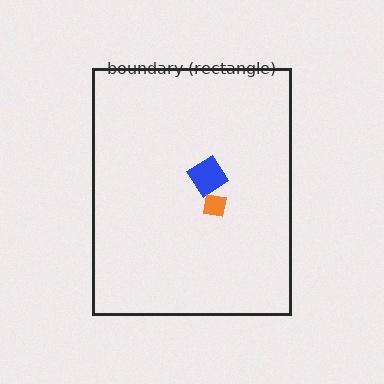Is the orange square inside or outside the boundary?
Inside.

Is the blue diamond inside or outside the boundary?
Inside.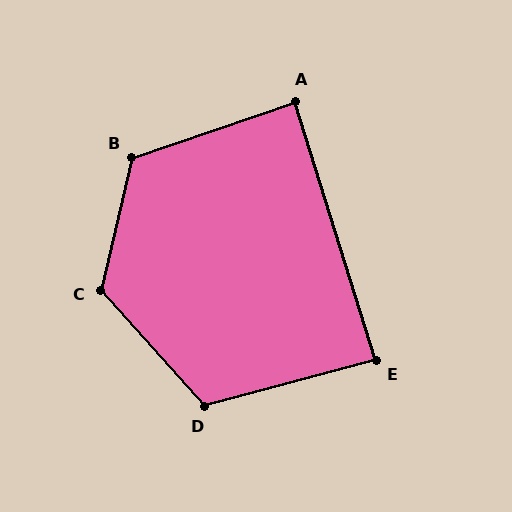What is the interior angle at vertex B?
Approximately 122 degrees (obtuse).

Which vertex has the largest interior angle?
C, at approximately 125 degrees.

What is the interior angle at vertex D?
Approximately 117 degrees (obtuse).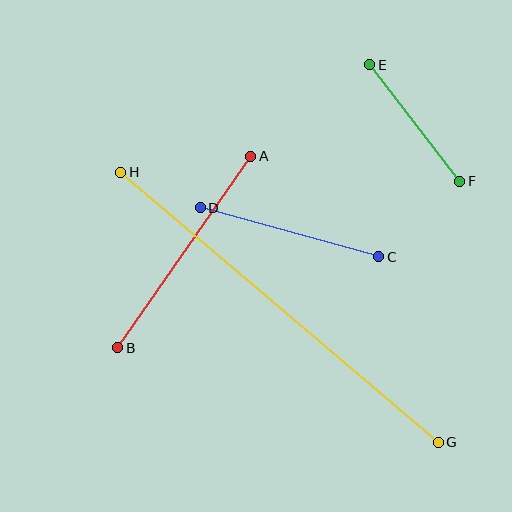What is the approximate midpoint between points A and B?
The midpoint is at approximately (184, 252) pixels.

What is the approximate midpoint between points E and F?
The midpoint is at approximately (415, 123) pixels.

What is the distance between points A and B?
The distance is approximately 233 pixels.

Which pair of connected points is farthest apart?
Points G and H are farthest apart.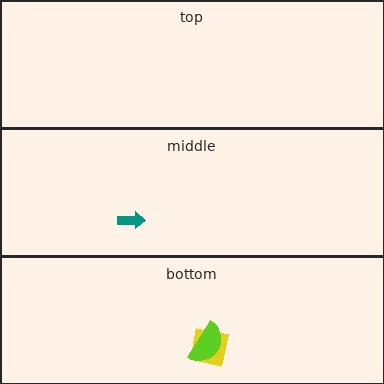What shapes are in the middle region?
The teal arrow.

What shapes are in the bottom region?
The yellow square, the lime semicircle.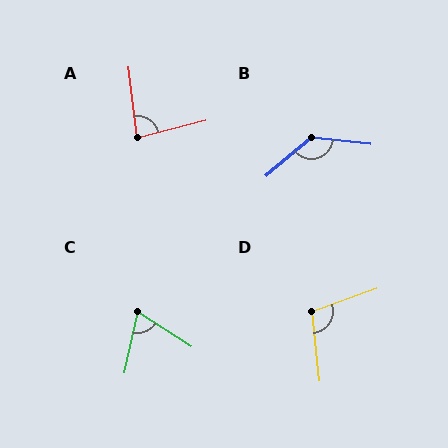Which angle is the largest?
B, at approximately 133 degrees.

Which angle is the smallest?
C, at approximately 69 degrees.